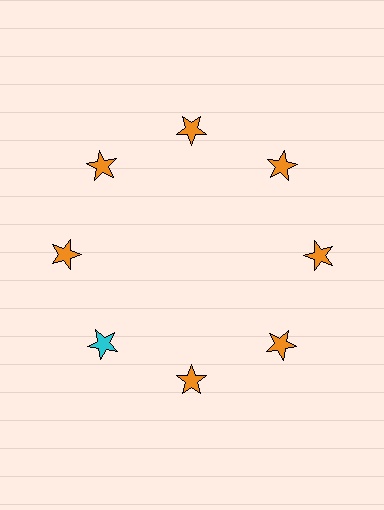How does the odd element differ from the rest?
It has a different color: cyan instead of orange.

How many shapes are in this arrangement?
There are 8 shapes arranged in a ring pattern.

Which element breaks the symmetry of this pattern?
The cyan star at roughly the 8 o'clock position breaks the symmetry. All other shapes are orange stars.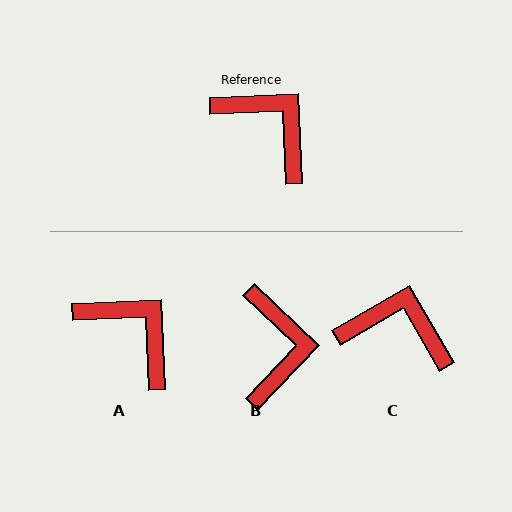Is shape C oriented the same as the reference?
No, it is off by about 28 degrees.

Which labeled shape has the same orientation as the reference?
A.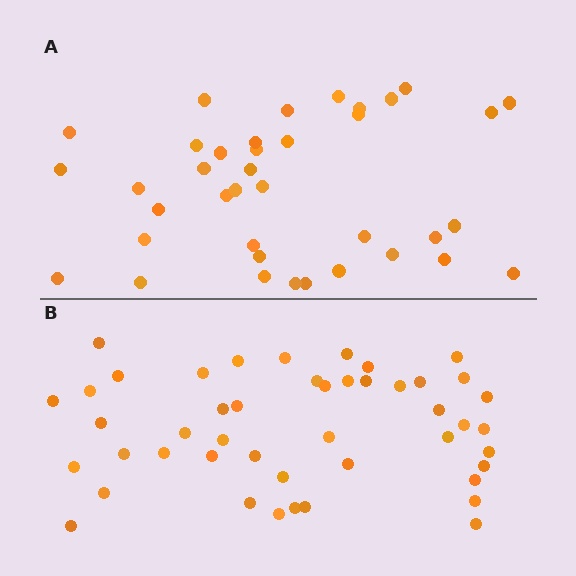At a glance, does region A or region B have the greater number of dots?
Region B (the bottom region) has more dots.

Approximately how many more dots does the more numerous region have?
Region B has roughly 8 or so more dots than region A.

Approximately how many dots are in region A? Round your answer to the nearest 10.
About 40 dots. (The exact count is 38, which rounds to 40.)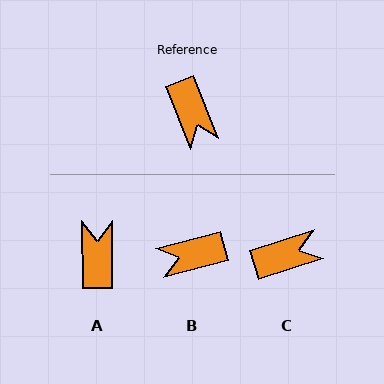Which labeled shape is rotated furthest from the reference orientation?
A, about 158 degrees away.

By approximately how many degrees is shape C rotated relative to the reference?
Approximately 85 degrees counter-clockwise.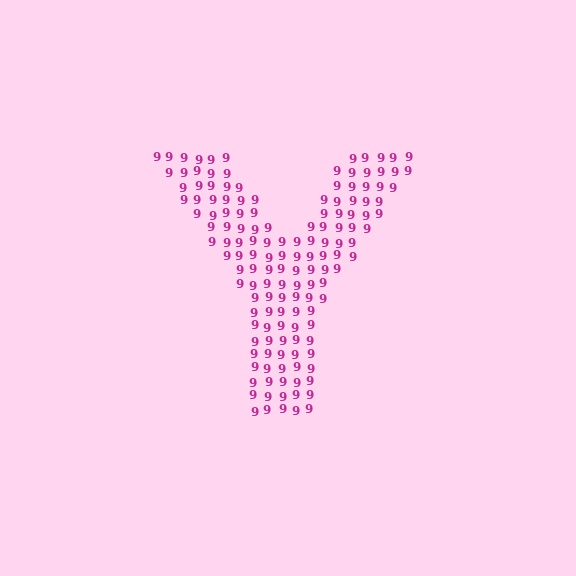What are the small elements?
The small elements are digit 9's.